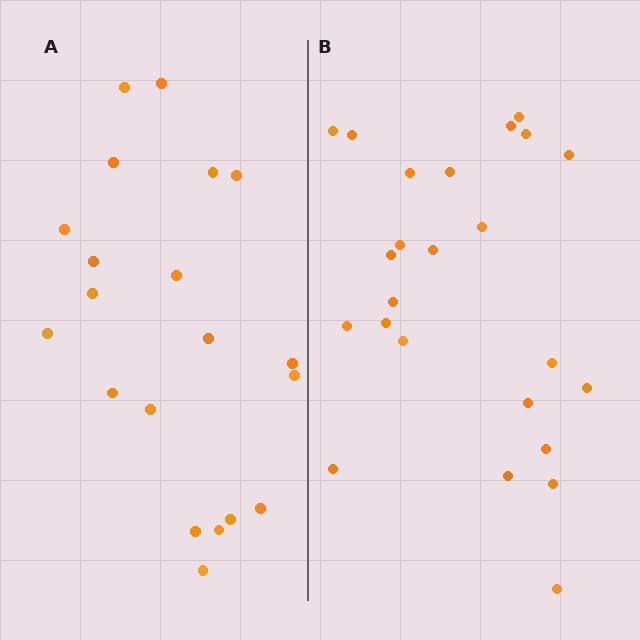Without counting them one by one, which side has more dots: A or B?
Region B (the right region) has more dots.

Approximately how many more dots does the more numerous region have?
Region B has about 4 more dots than region A.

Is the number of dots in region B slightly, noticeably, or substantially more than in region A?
Region B has only slightly more — the two regions are fairly close. The ratio is roughly 1.2 to 1.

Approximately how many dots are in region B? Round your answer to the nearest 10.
About 20 dots. (The exact count is 24, which rounds to 20.)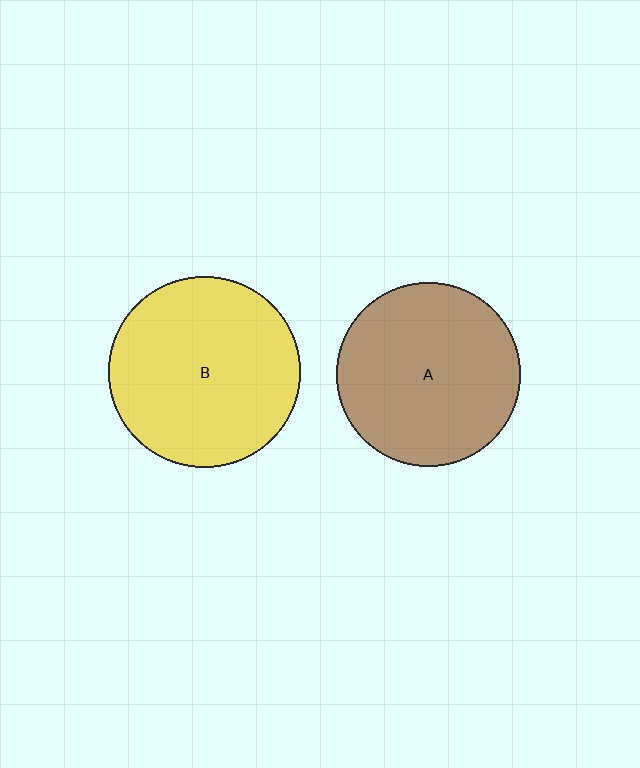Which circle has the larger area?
Circle B (yellow).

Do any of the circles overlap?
No, none of the circles overlap.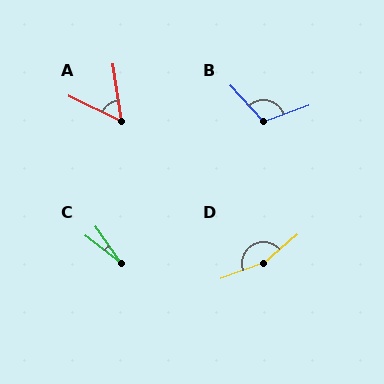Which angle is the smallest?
C, at approximately 18 degrees.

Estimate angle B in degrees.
Approximately 111 degrees.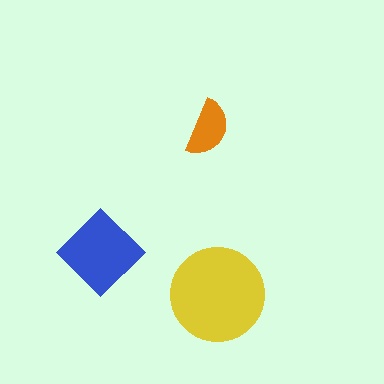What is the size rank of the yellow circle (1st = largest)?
1st.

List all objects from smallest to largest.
The orange semicircle, the blue diamond, the yellow circle.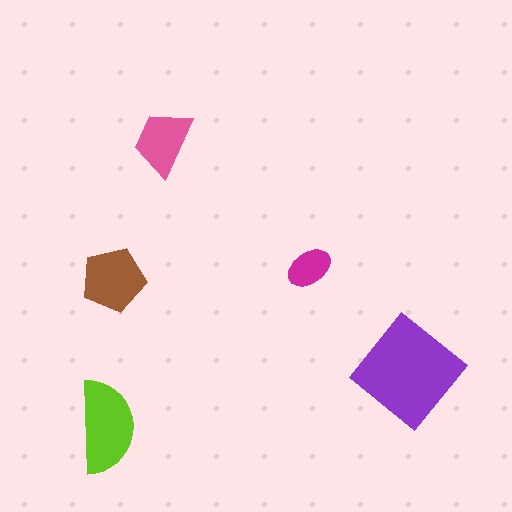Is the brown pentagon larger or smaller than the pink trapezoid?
Larger.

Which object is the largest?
The purple diamond.